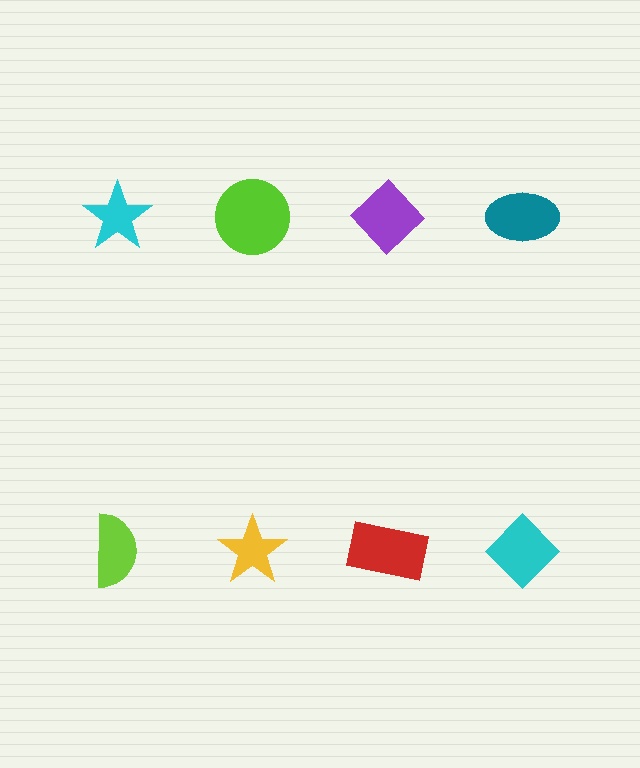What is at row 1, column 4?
A teal ellipse.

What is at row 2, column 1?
A lime semicircle.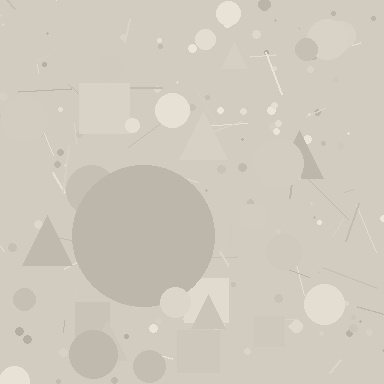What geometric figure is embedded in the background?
A circle is embedded in the background.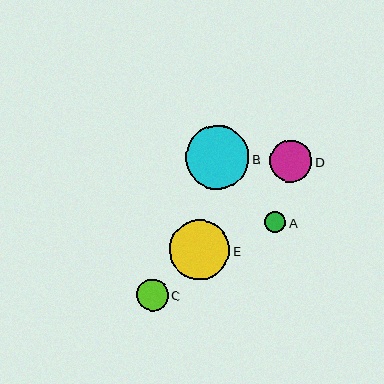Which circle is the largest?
Circle B is the largest with a size of approximately 64 pixels.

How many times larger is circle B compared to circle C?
Circle B is approximately 2.0 times the size of circle C.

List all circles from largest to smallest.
From largest to smallest: B, E, D, C, A.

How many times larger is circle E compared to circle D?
Circle E is approximately 1.4 times the size of circle D.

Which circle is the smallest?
Circle A is the smallest with a size of approximately 21 pixels.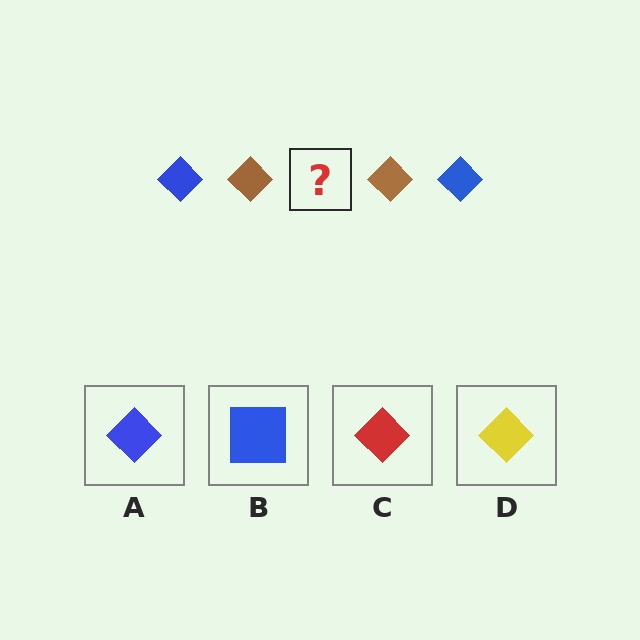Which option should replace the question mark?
Option A.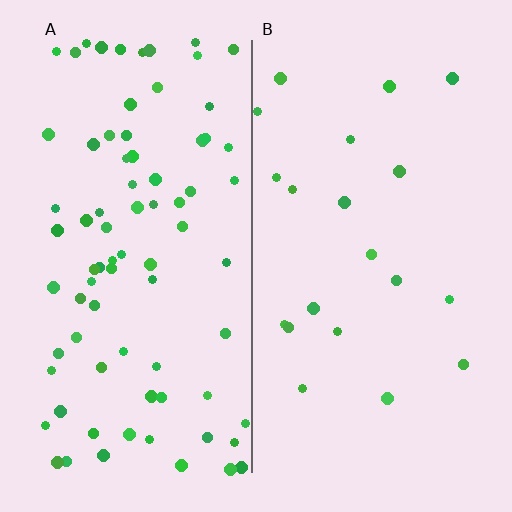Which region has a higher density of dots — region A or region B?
A (the left).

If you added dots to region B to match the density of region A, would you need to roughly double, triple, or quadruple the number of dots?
Approximately quadruple.